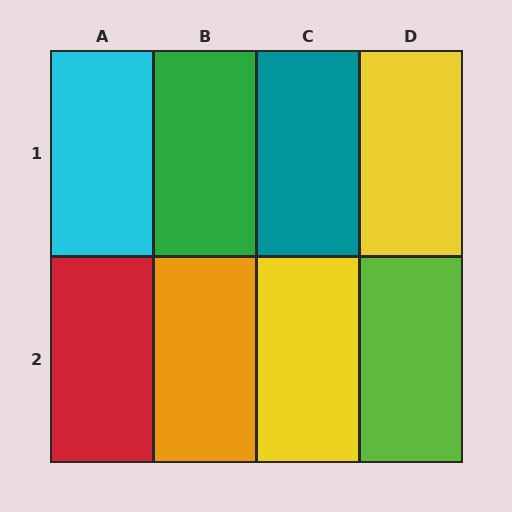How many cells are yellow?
2 cells are yellow.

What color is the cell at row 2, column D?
Lime.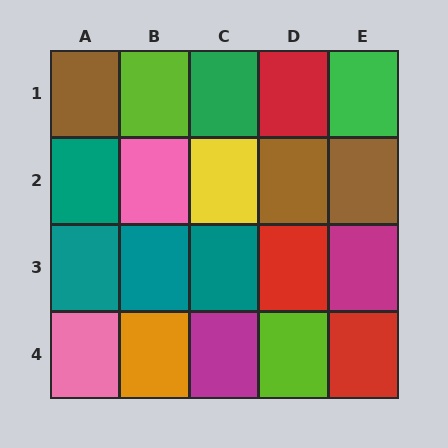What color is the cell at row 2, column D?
Brown.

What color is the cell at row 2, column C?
Yellow.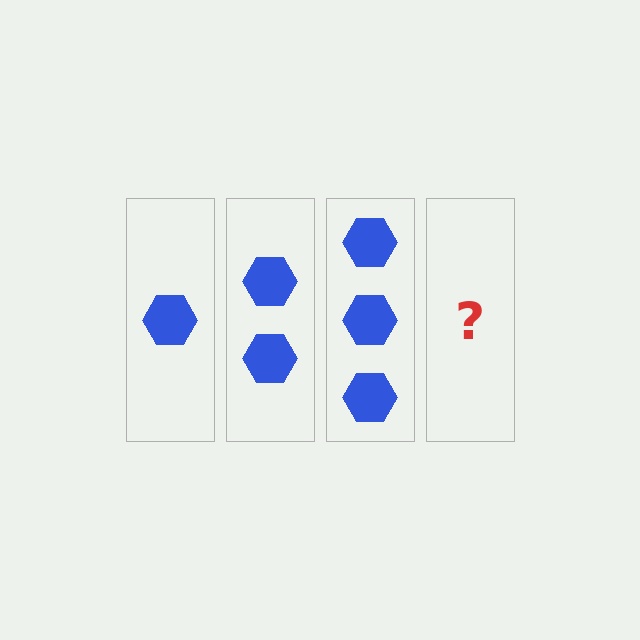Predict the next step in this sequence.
The next step is 4 hexagons.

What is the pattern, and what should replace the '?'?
The pattern is that each step adds one more hexagon. The '?' should be 4 hexagons.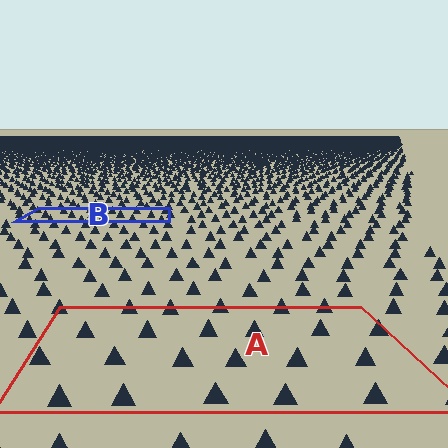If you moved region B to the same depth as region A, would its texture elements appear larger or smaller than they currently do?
They would appear larger. At a closer depth, the same texture elements are projected at a bigger on-screen size.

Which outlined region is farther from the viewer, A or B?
Region B is farther from the viewer — the texture elements inside it appear smaller and more densely packed.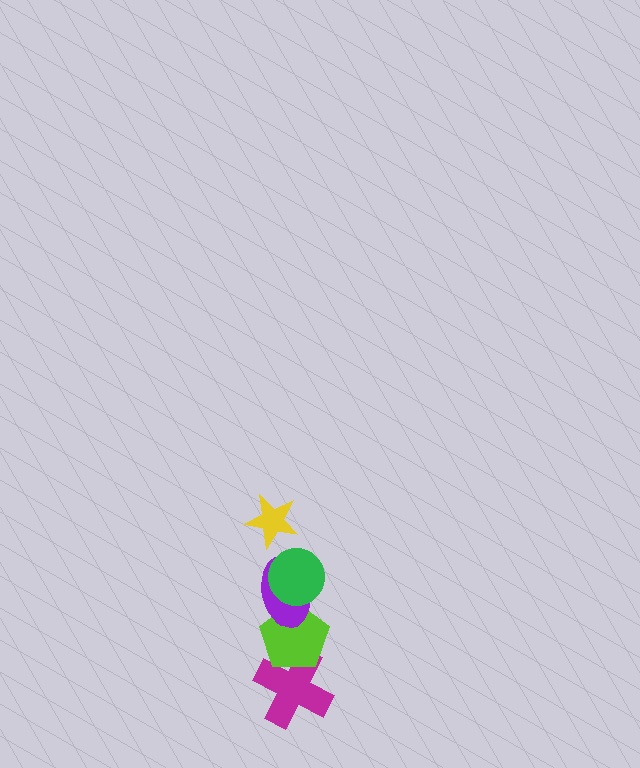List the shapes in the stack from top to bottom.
From top to bottom: the yellow star, the green circle, the purple ellipse, the lime pentagon, the magenta cross.